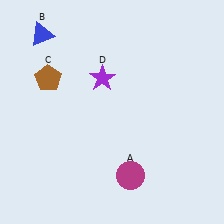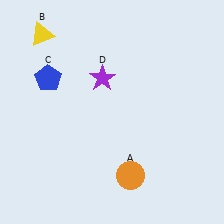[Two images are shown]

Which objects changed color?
A changed from magenta to orange. B changed from blue to yellow. C changed from brown to blue.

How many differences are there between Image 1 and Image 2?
There are 3 differences between the two images.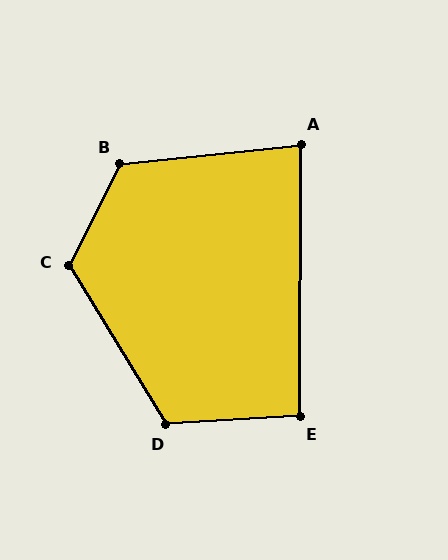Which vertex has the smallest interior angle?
A, at approximately 84 degrees.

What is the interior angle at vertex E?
Approximately 94 degrees (approximately right).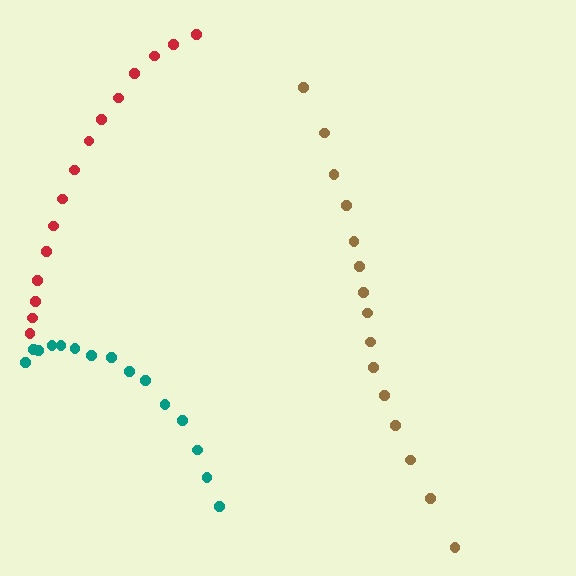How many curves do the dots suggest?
There are 3 distinct paths.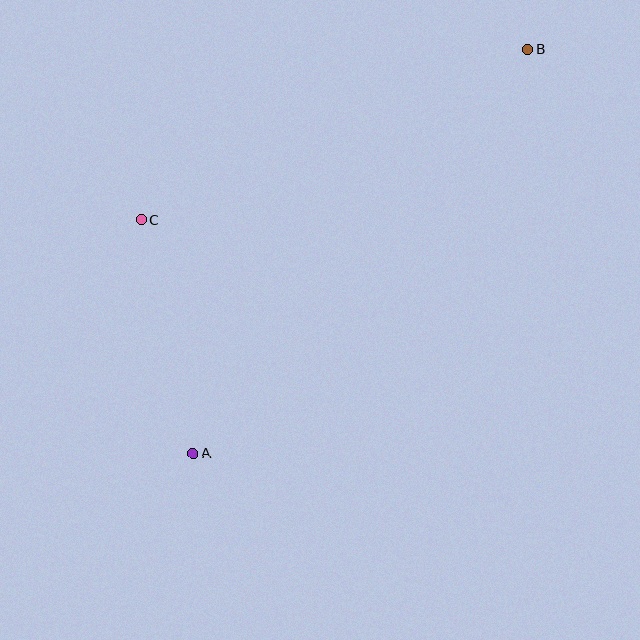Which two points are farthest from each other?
Points A and B are farthest from each other.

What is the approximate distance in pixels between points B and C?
The distance between B and C is approximately 422 pixels.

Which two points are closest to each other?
Points A and C are closest to each other.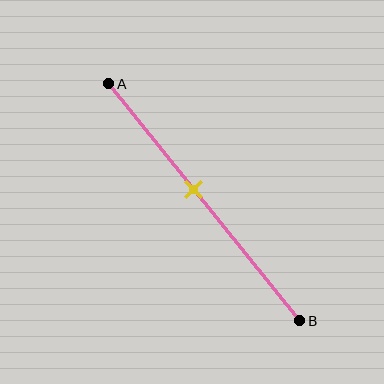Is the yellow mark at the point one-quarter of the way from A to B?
No, the mark is at about 45% from A, not at the 25% one-quarter point.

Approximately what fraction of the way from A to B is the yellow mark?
The yellow mark is approximately 45% of the way from A to B.